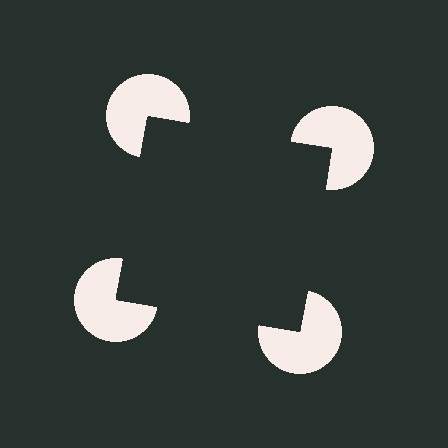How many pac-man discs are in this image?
There are 4 — one at each vertex of the illusory square.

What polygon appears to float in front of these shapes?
An illusory square — its edges are inferred from the aligned wedge cuts in the pac-man discs, not physically drawn.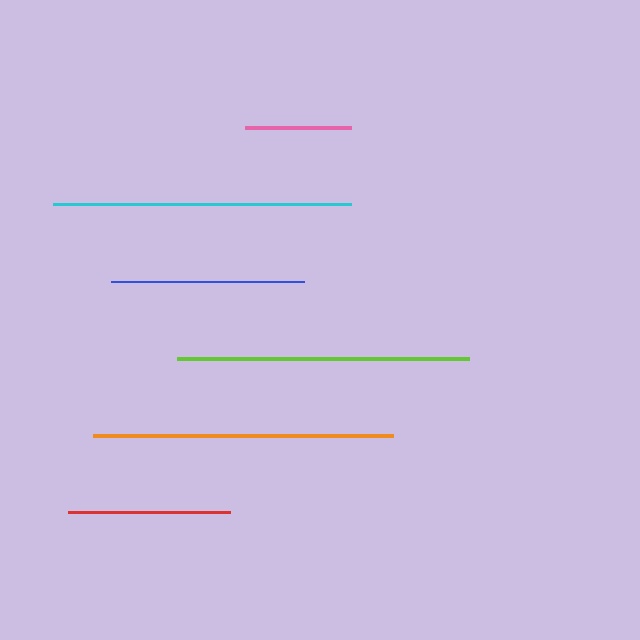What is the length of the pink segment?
The pink segment is approximately 106 pixels long.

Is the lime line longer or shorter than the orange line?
The orange line is longer than the lime line.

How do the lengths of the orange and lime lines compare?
The orange and lime lines are approximately the same length.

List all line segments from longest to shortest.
From longest to shortest: orange, cyan, lime, blue, red, pink.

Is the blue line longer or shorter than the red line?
The blue line is longer than the red line.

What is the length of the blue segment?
The blue segment is approximately 193 pixels long.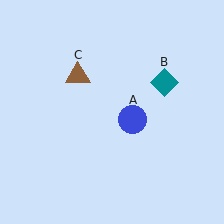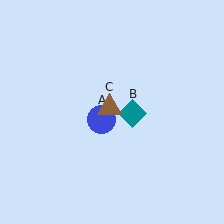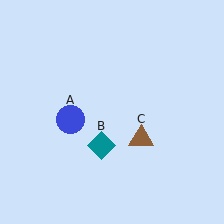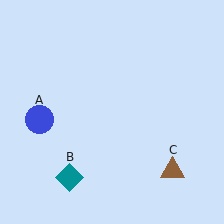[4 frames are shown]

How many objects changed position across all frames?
3 objects changed position: blue circle (object A), teal diamond (object B), brown triangle (object C).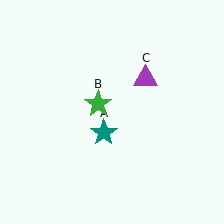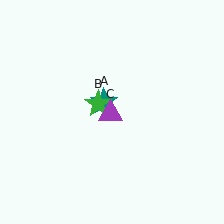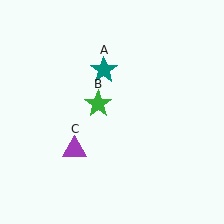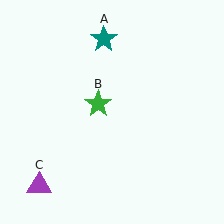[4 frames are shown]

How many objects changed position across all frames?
2 objects changed position: teal star (object A), purple triangle (object C).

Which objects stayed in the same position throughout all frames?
Green star (object B) remained stationary.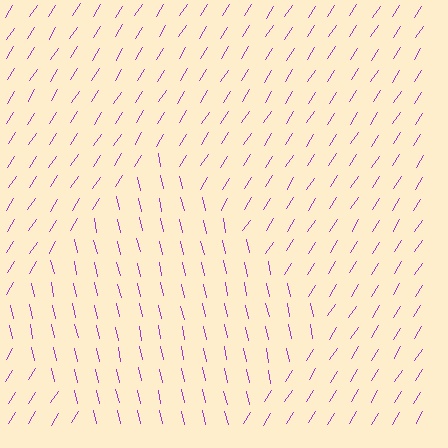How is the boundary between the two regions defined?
The boundary is defined purely by a change in line orientation (approximately 45 degrees difference). All lines are the same color and thickness.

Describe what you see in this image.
The image is filled with small purple line segments. A diamond region in the image has lines oriented differently from the surrounding lines, creating a visible texture boundary.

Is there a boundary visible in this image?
Yes, there is a texture boundary formed by a change in line orientation.